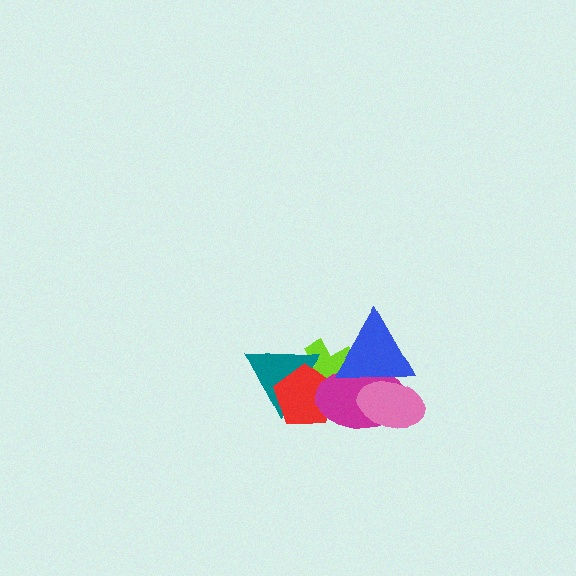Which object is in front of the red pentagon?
The magenta ellipse is in front of the red pentagon.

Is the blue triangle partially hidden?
Yes, it is partially covered by another shape.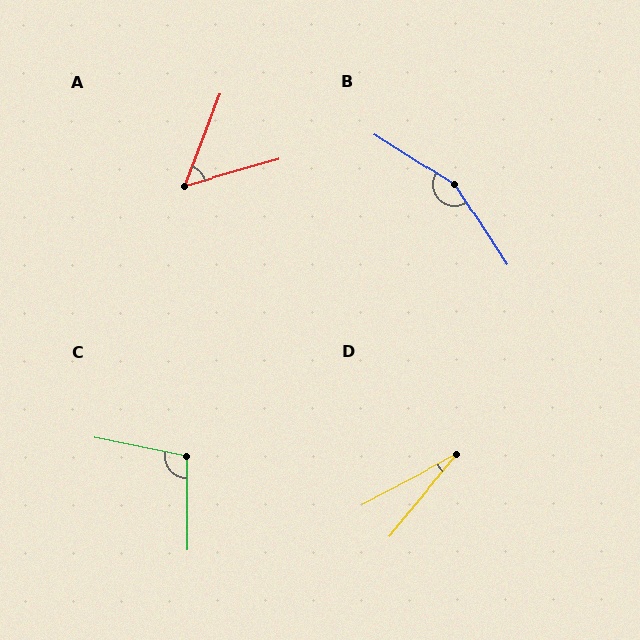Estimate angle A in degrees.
Approximately 53 degrees.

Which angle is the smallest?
D, at approximately 23 degrees.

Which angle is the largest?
B, at approximately 155 degrees.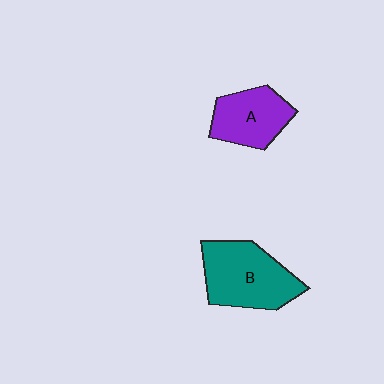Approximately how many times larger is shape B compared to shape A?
Approximately 1.4 times.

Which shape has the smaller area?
Shape A (purple).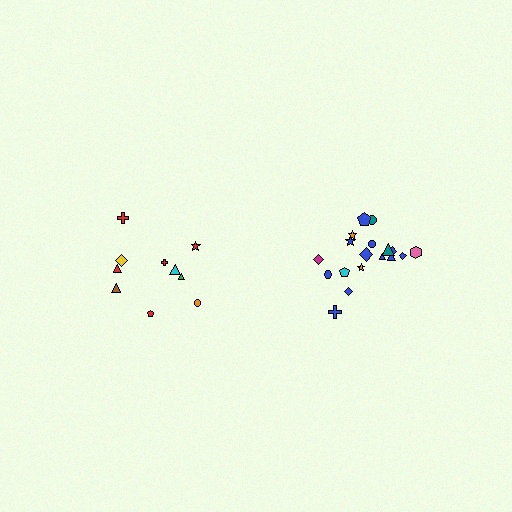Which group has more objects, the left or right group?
The right group.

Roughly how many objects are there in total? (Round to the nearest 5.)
Roughly 30 objects in total.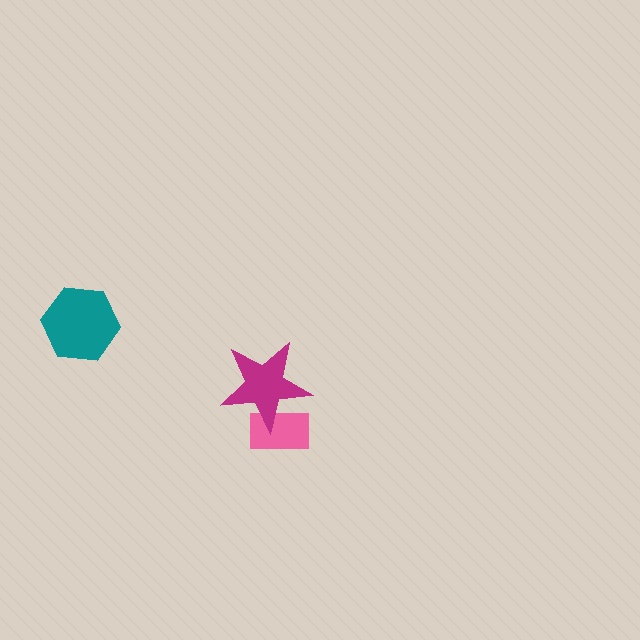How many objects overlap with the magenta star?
1 object overlaps with the magenta star.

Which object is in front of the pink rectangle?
The magenta star is in front of the pink rectangle.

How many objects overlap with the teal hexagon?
0 objects overlap with the teal hexagon.